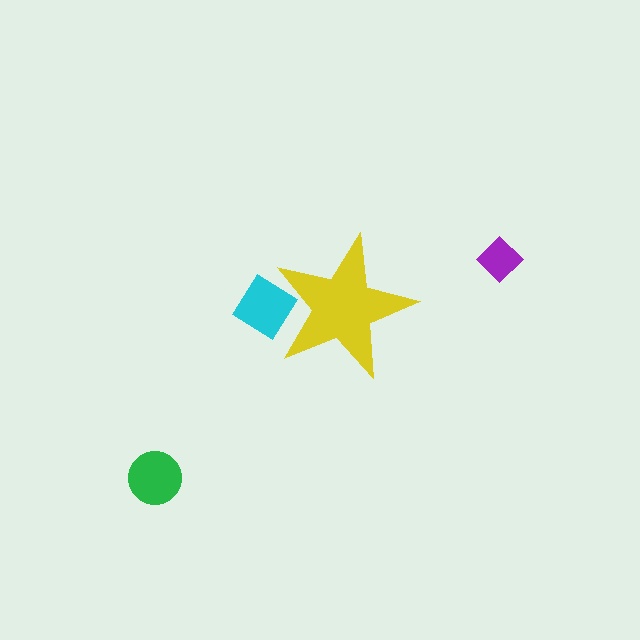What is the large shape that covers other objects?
A yellow star.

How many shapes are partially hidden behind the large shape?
1 shape is partially hidden.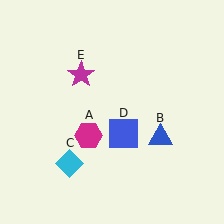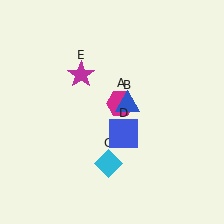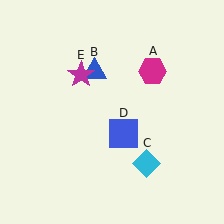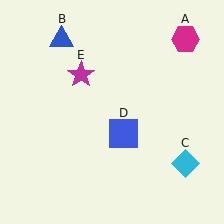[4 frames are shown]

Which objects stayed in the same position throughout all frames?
Blue square (object D) and magenta star (object E) remained stationary.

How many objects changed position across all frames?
3 objects changed position: magenta hexagon (object A), blue triangle (object B), cyan diamond (object C).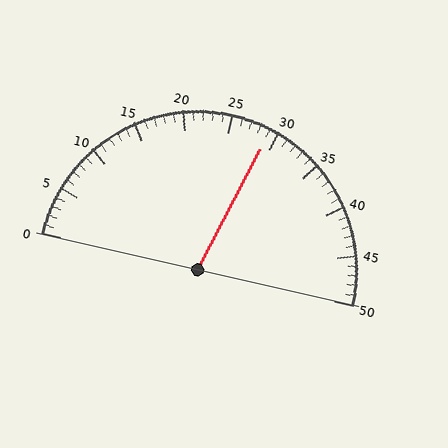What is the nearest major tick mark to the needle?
The nearest major tick mark is 30.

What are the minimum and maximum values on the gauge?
The gauge ranges from 0 to 50.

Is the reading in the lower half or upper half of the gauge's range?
The reading is in the upper half of the range (0 to 50).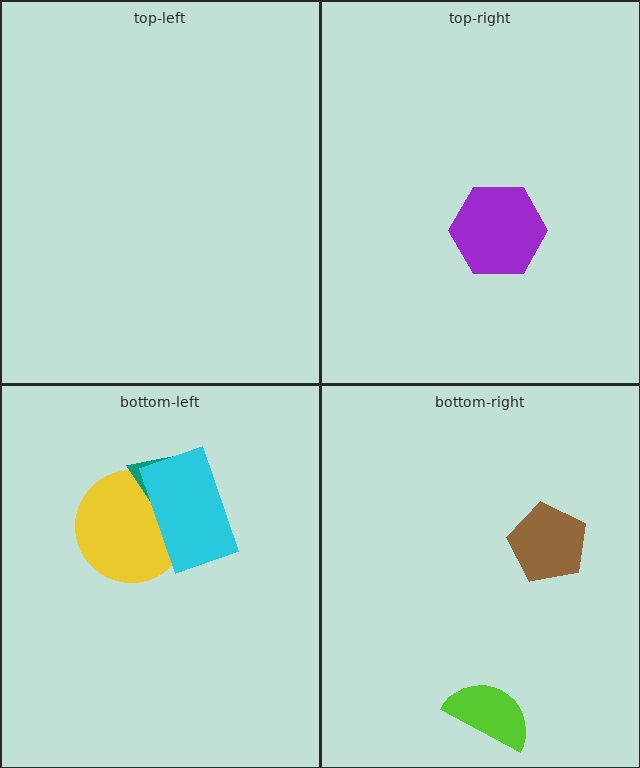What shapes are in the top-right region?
The purple hexagon.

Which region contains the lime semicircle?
The bottom-right region.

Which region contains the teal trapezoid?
The bottom-left region.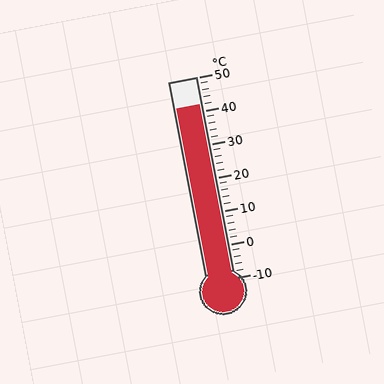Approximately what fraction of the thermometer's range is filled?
The thermometer is filled to approximately 85% of its range.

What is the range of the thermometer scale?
The thermometer scale ranges from -10°C to 50°C.